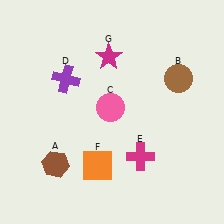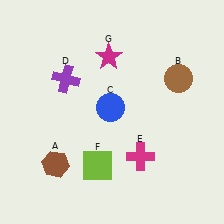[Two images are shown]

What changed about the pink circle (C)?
In Image 1, C is pink. In Image 2, it changed to blue.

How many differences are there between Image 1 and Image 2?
There are 2 differences between the two images.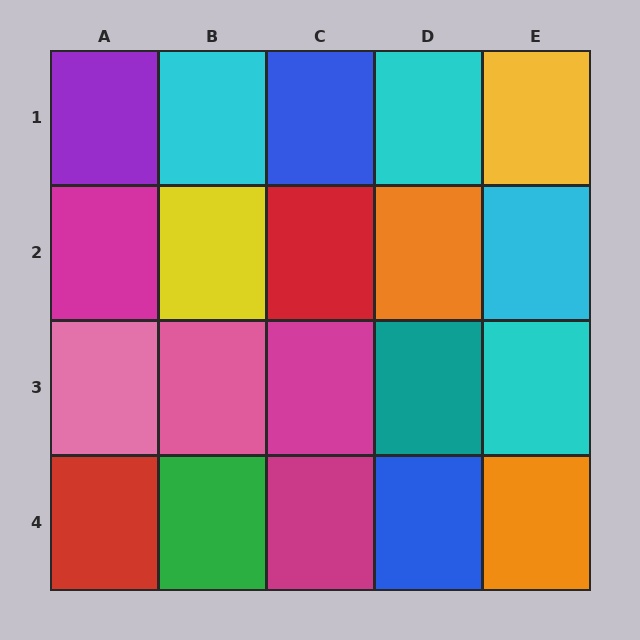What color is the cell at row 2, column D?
Orange.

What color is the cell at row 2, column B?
Yellow.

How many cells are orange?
2 cells are orange.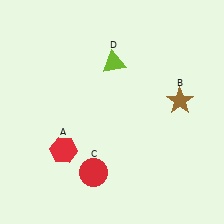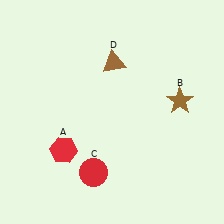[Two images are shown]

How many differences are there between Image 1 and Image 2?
There is 1 difference between the two images.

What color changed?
The triangle (D) changed from lime in Image 1 to brown in Image 2.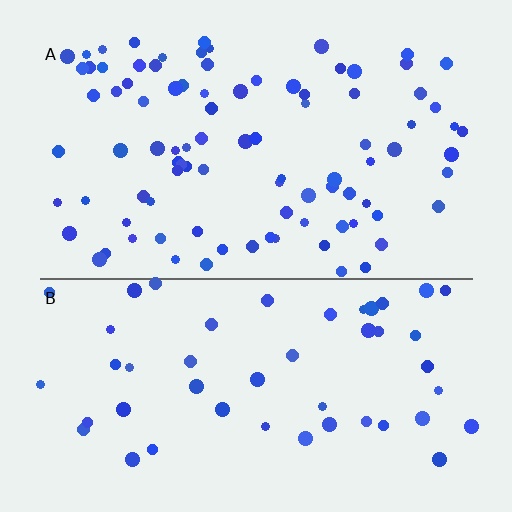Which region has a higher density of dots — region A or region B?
A (the top).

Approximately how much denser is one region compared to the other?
Approximately 1.9× — region A over region B.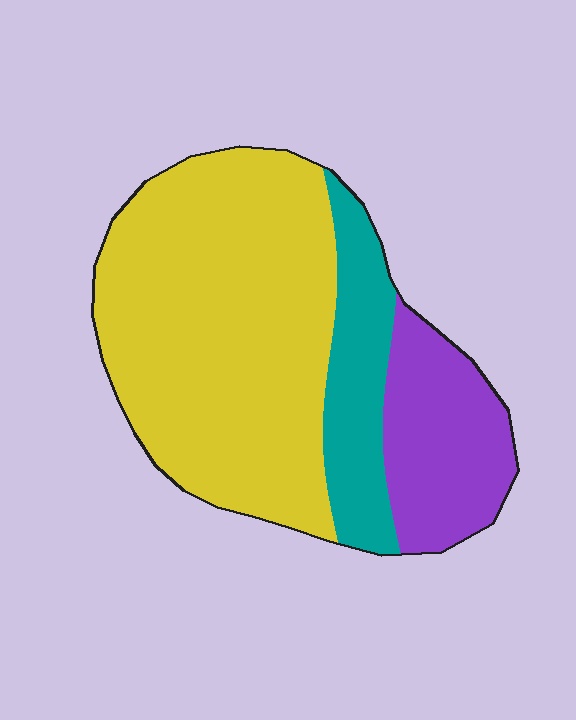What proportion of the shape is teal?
Teal takes up between a sixth and a third of the shape.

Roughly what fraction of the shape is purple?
Purple takes up about one fifth (1/5) of the shape.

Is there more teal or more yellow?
Yellow.